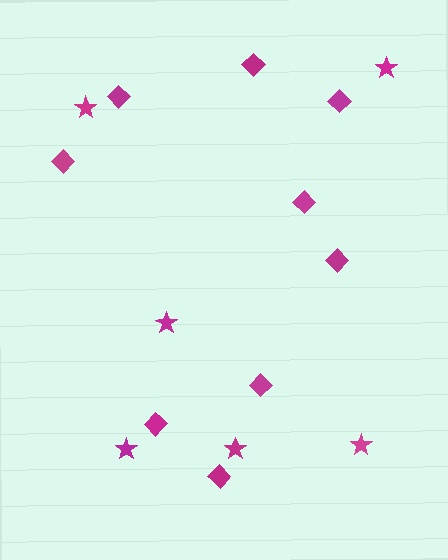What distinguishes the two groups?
There are 2 groups: one group of diamonds (9) and one group of stars (6).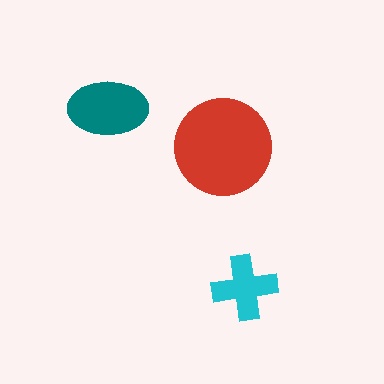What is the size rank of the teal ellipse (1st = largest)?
2nd.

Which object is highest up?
The teal ellipse is topmost.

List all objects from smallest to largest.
The cyan cross, the teal ellipse, the red circle.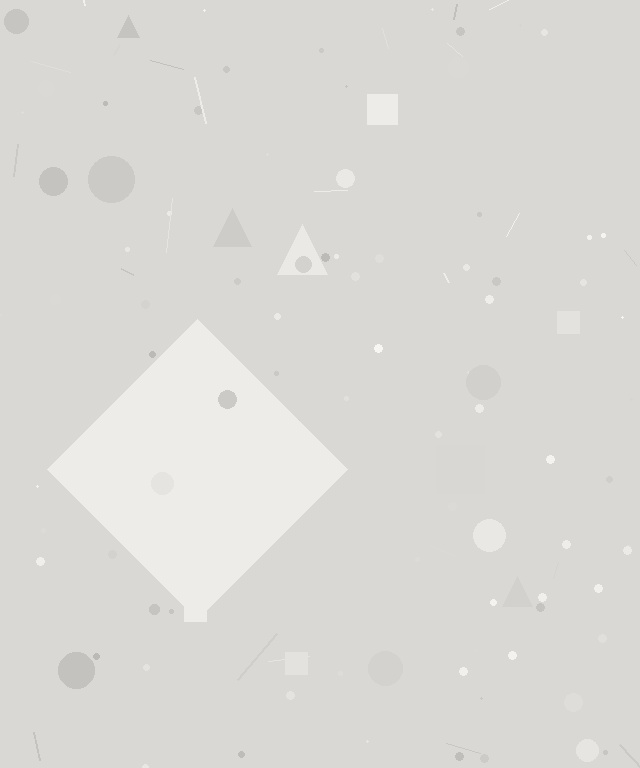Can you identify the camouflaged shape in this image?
The camouflaged shape is a diamond.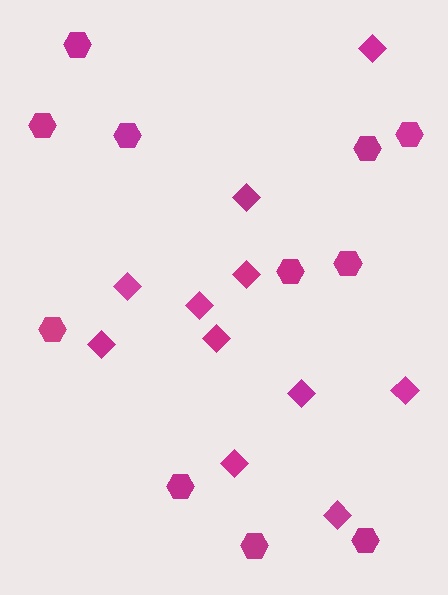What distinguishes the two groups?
There are 2 groups: one group of hexagons (11) and one group of diamonds (11).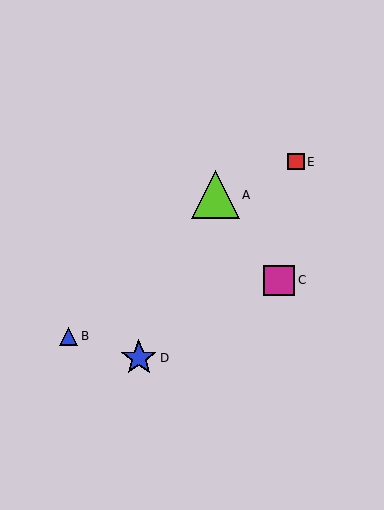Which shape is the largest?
The lime triangle (labeled A) is the largest.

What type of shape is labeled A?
Shape A is a lime triangle.